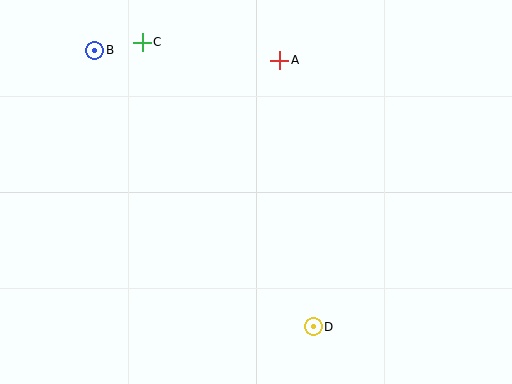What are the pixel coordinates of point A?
Point A is at (280, 60).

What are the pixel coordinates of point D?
Point D is at (313, 327).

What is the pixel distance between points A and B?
The distance between A and B is 185 pixels.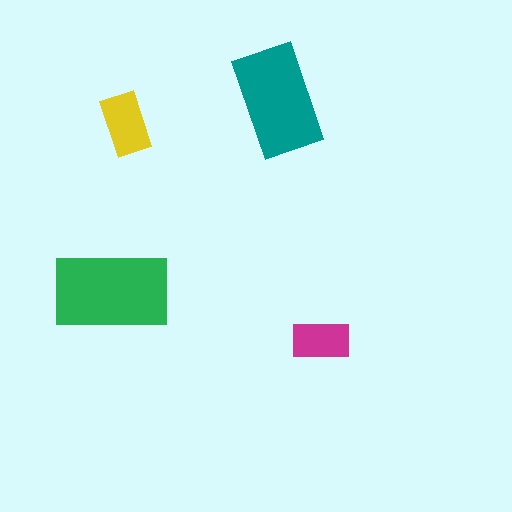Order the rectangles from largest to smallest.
the green one, the teal one, the yellow one, the magenta one.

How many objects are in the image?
There are 4 objects in the image.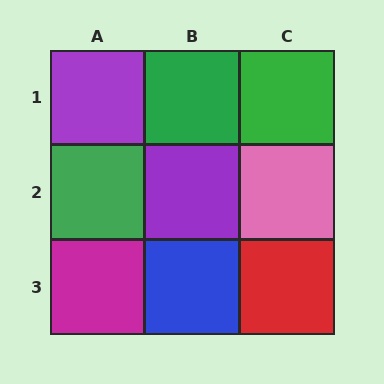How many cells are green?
3 cells are green.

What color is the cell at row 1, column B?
Green.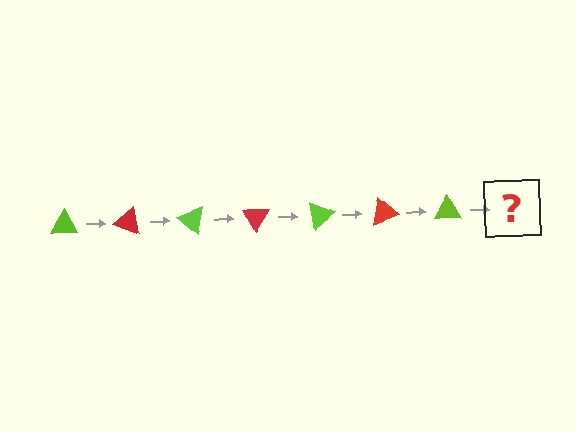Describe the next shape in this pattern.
It should be a red triangle, rotated 140 degrees from the start.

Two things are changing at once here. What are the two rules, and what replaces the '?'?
The two rules are that it rotates 20 degrees each step and the color cycles through lime and red. The '?' should be a red triangle, rotated 140 degrees from the start.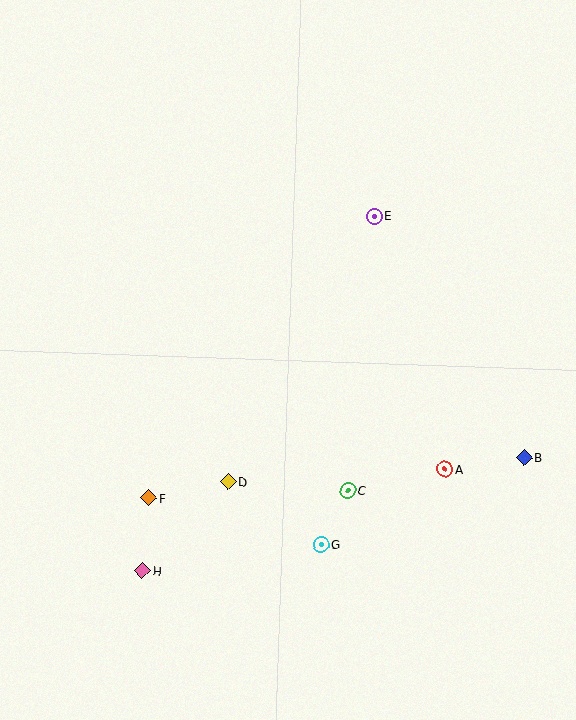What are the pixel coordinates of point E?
Point E is at (375, 216).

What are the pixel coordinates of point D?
Point D is at (228, 482).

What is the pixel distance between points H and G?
The distance between H and G is 180 pixels.